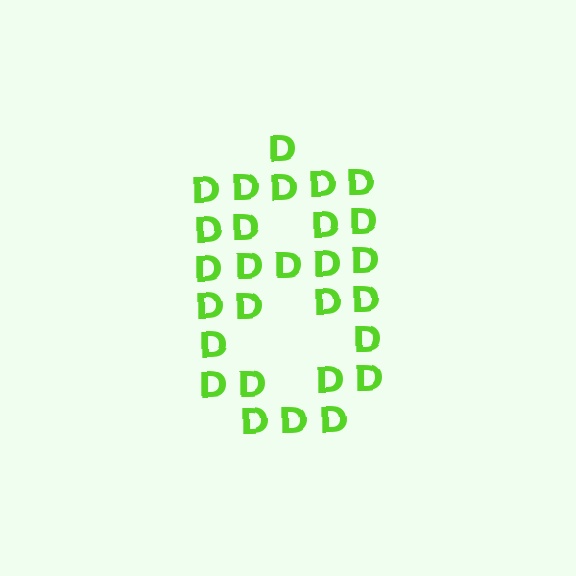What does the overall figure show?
The overall figure shows the digit 8.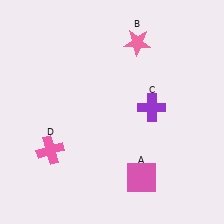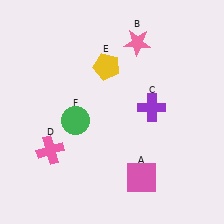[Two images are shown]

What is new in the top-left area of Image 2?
A yellow pentagon (E) was added in the top-left area of Image 2.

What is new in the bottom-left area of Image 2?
A green circle (F) was added in the bottom-left area of Image 2.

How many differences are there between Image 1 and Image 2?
There are 2 differences between the two images.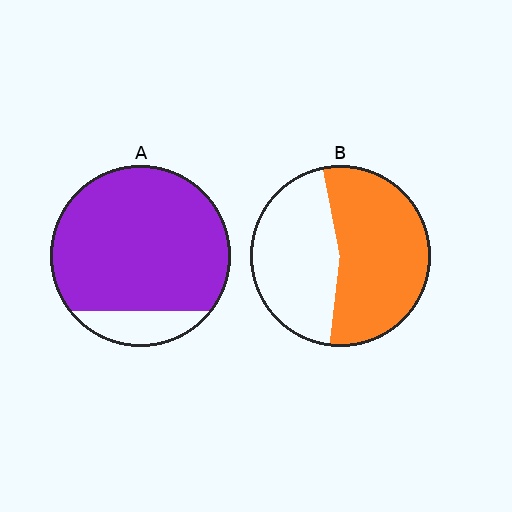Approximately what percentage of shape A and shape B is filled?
A is approximately 85% and B is approximately 55%.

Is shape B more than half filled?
Yes.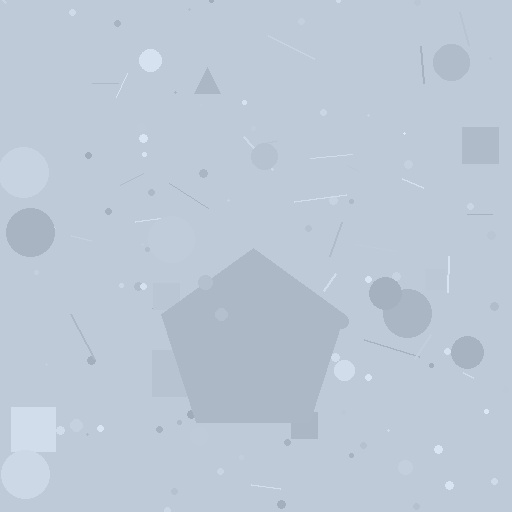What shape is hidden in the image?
A pentagon is hidden in the image.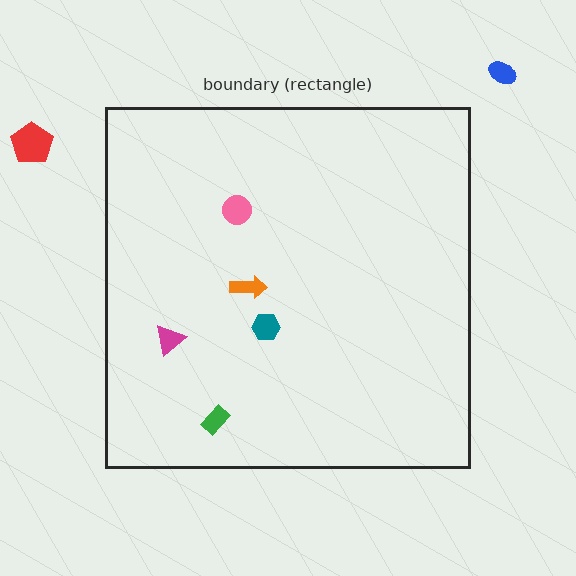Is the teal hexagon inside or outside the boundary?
Inside.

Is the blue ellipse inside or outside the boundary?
Outside.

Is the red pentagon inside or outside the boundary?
Outside.